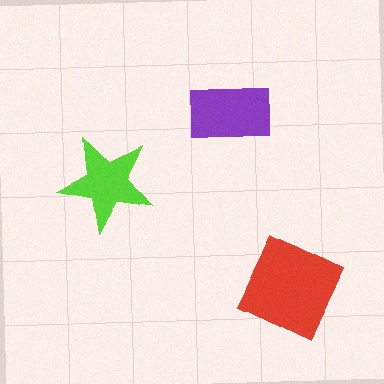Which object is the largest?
The red diamond.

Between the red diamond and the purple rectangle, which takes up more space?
The red diamond.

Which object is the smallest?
The lime star.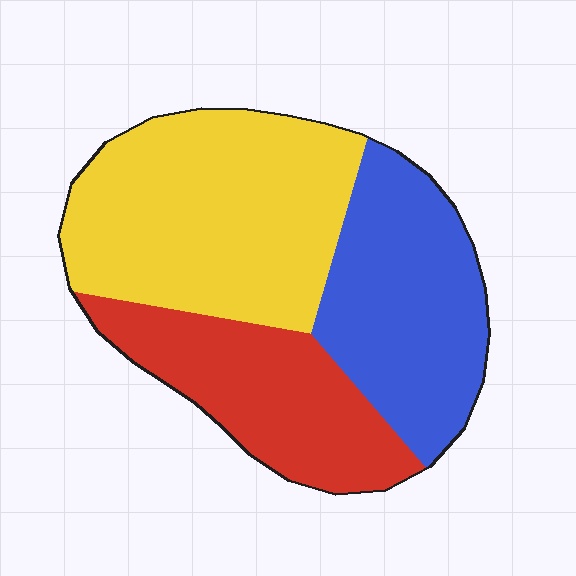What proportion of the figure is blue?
Blue takes up between a quarter and a half of the figure.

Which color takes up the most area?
Yellow, at roughly 45%.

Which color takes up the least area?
Red, at roughly 25%.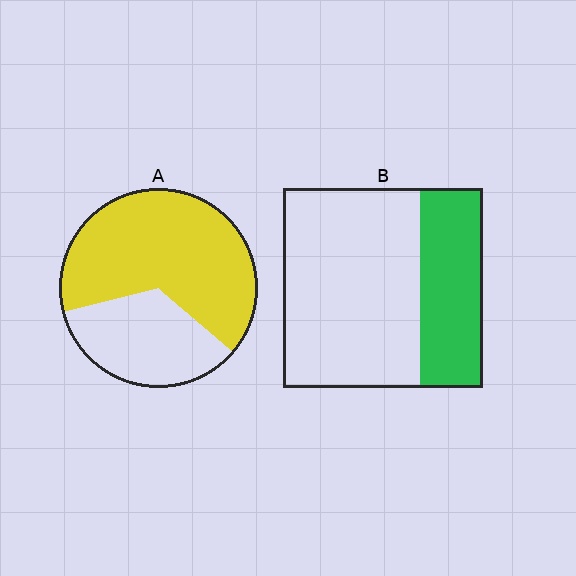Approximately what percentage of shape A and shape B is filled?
A is approximately 65% and B is approximately 30%.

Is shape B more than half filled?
No.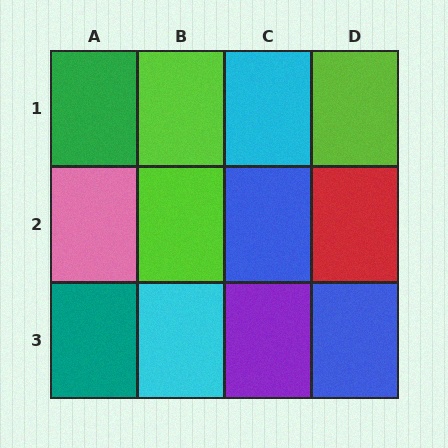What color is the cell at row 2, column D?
Red.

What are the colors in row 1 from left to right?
Green, lime, cyan, lime.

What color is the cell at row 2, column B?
Lime.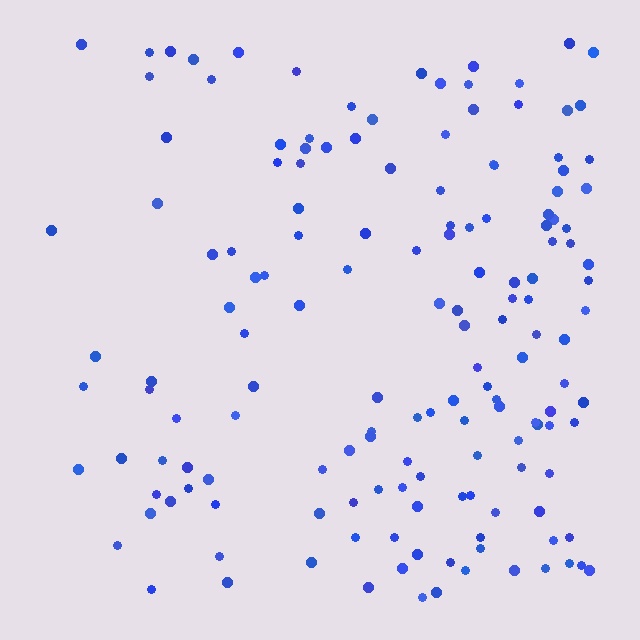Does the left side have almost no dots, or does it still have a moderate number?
Still a moderate number, just noticeably fewer than the right.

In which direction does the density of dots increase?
From left to right, with the right side densest.